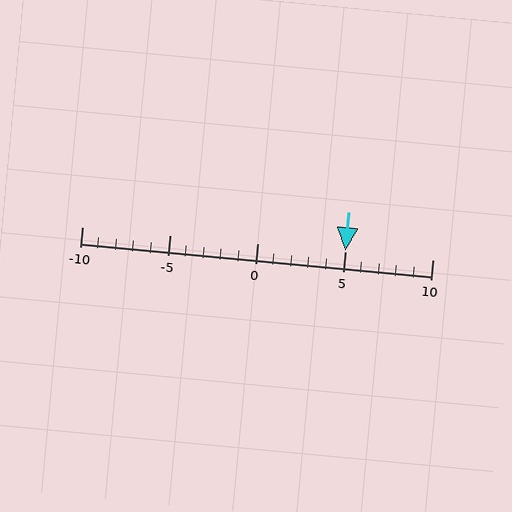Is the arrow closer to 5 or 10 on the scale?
The arrow is closer to 5.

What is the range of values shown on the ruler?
The ruler shows values from -10 to 10.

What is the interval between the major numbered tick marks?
The major tick marks are spaced 5 units apart.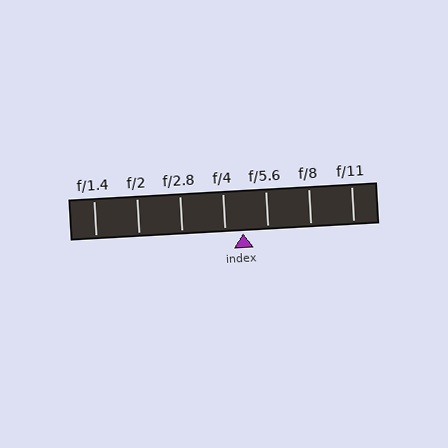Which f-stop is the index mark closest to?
The index mark is closest to f/4.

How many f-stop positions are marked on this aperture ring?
There are 7 f-stop positions marked.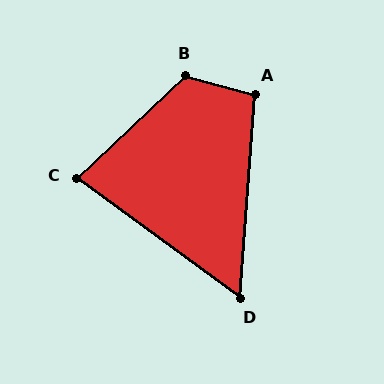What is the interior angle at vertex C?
Approximately 79 degrees (acute).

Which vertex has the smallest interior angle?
D, at approximately 58 degrees.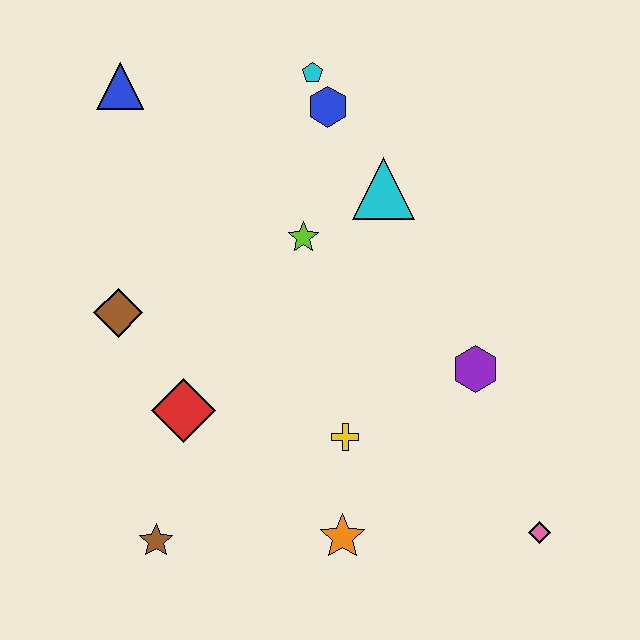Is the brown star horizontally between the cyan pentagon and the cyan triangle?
No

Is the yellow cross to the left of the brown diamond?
No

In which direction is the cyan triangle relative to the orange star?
The cyan triangle is above the orange star.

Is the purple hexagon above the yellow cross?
Yes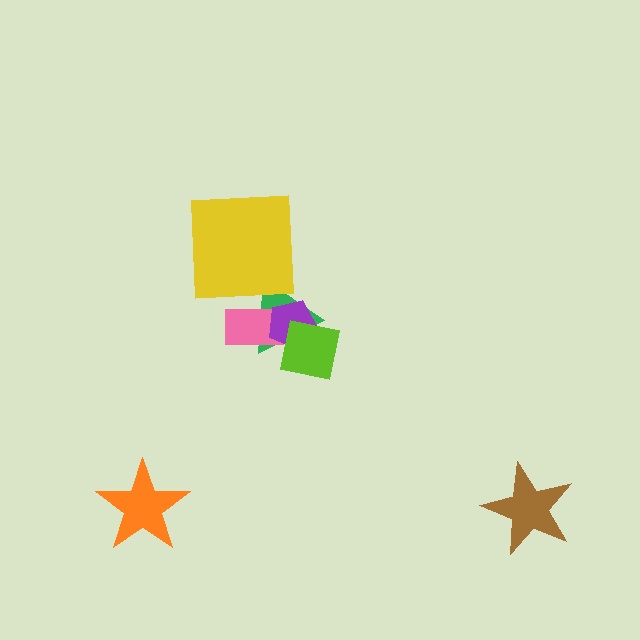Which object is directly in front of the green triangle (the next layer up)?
The pink rectangle is directly in front of the green triangle.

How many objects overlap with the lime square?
2 objects overlap with the lime square.